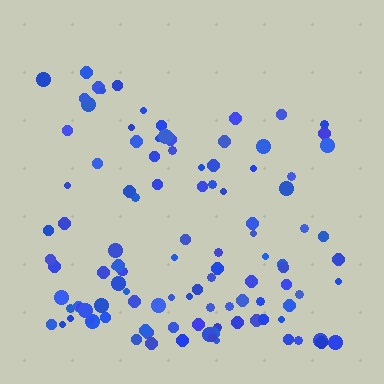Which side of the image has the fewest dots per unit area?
The top.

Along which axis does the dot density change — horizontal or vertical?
Vertical.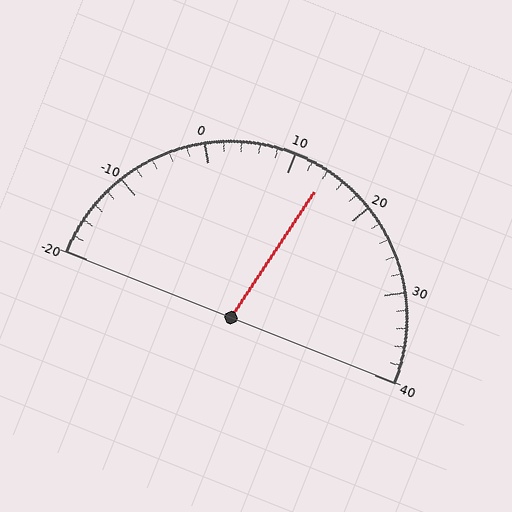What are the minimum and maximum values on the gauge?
The gauge ranges from -20 to 40.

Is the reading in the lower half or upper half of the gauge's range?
The reading is in the upper half of the range (-20 to 40).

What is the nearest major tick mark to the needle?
The nearest major tick mark is 10.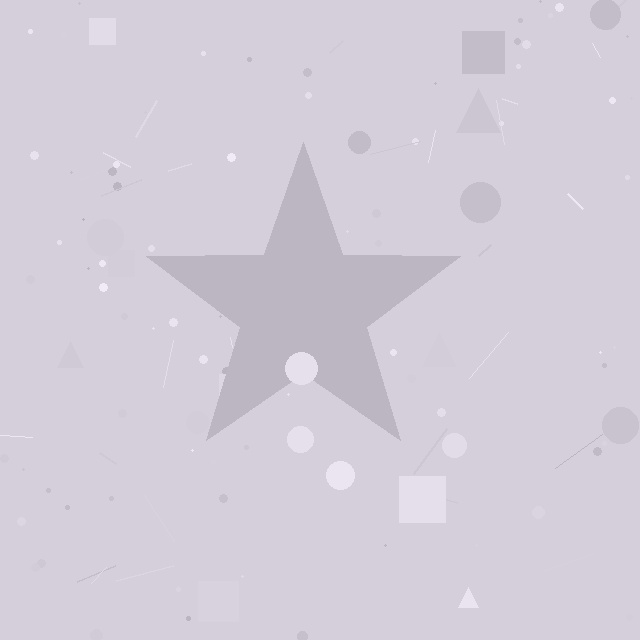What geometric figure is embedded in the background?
A star is embedded in the background.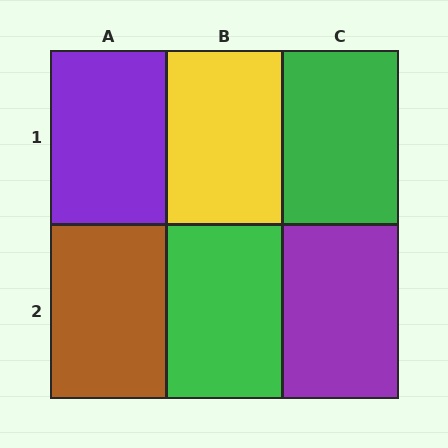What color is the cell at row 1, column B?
Yellow.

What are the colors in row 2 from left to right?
Brown, green, purple.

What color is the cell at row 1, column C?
Green.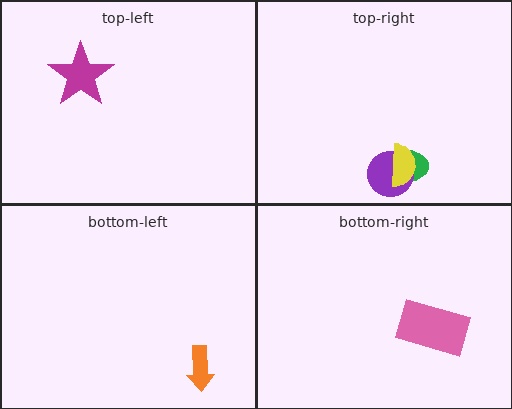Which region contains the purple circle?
The top-right region.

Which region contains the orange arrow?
The bottom-left region.